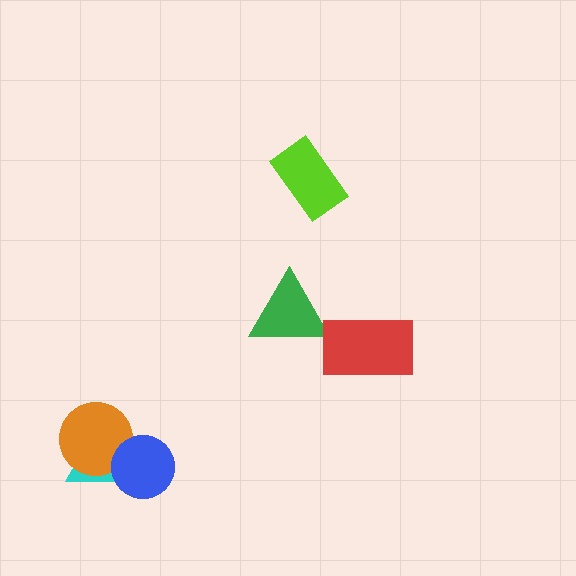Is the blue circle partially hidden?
No, no other shape covers it.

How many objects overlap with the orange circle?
2 objects overlap with the orange circle.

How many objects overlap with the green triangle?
0 objects overlap with the green triangle.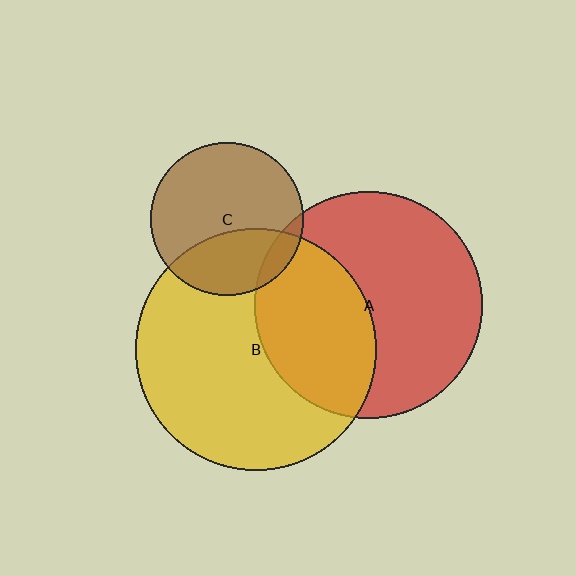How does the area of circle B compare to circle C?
Approximately 2.5 times.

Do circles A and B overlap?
Yes.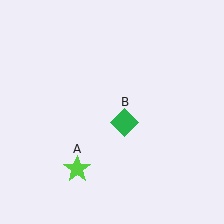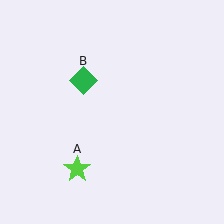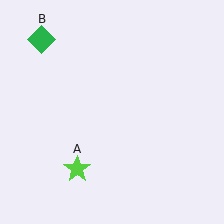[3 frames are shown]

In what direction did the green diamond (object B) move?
The green diamond (object B) moved up and to the left.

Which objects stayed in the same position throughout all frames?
Lime star (object A) remained stationary.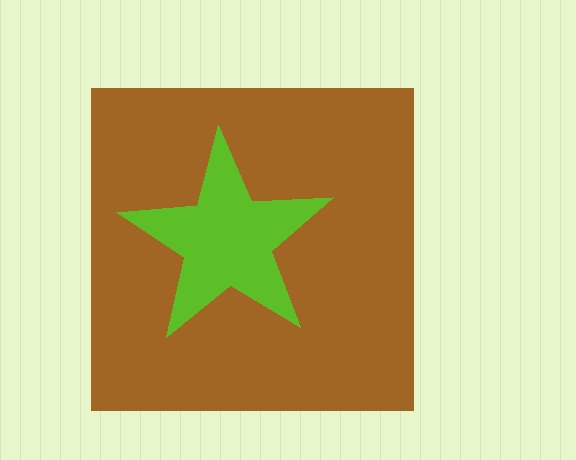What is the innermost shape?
The lime star.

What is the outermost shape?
The brown square.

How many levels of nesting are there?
2.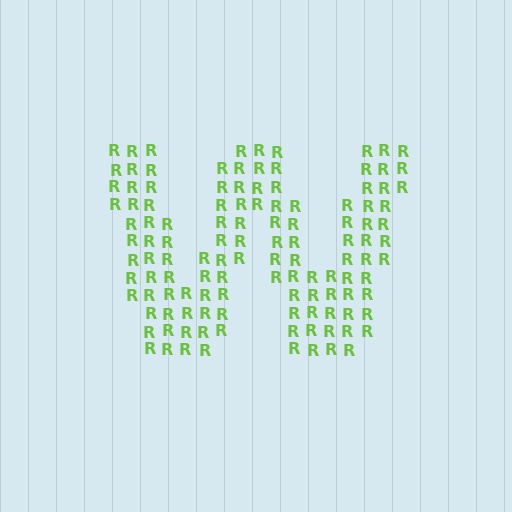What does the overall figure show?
The overall figure shows the letter W.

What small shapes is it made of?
It is made of small letter R's.